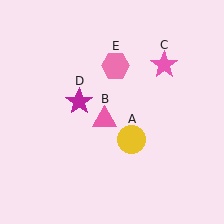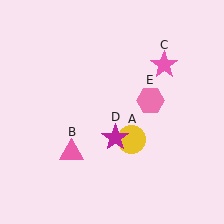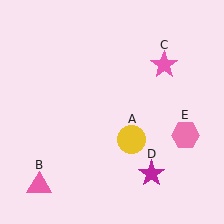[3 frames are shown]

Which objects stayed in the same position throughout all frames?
Yellow circle (object A) and pink star (object C) remained stationary.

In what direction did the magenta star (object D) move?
The magenta star (object D) moved down and to the right.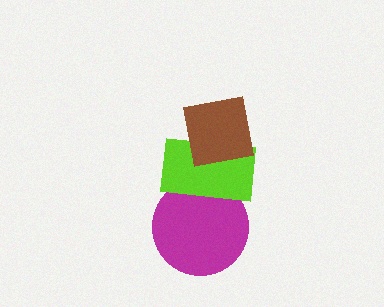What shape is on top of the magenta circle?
The lime rectangle is on top of the magenta circle.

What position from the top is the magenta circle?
The magenta circle is 3rd from the top.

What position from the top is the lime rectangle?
The lime rectangle is 2nd from the top.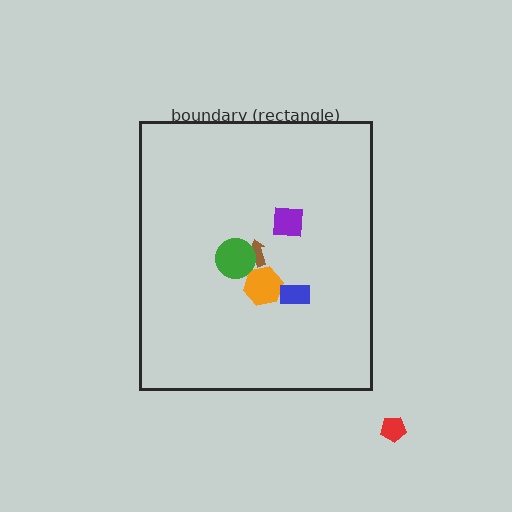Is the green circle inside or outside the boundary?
Inside.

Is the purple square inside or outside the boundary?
Inside.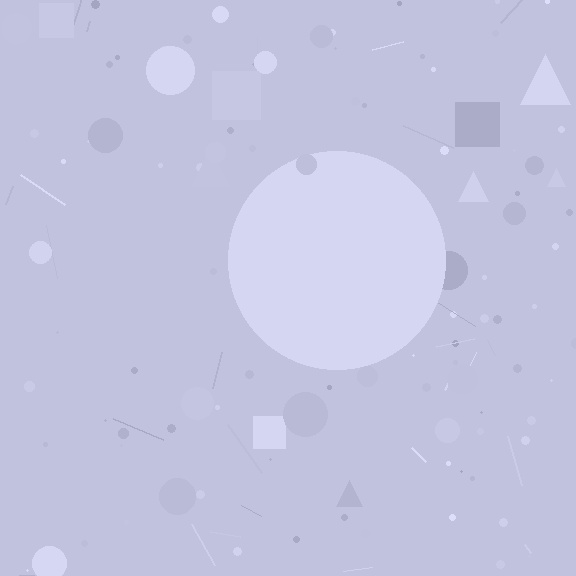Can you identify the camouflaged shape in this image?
The camouflaged shape is a circle.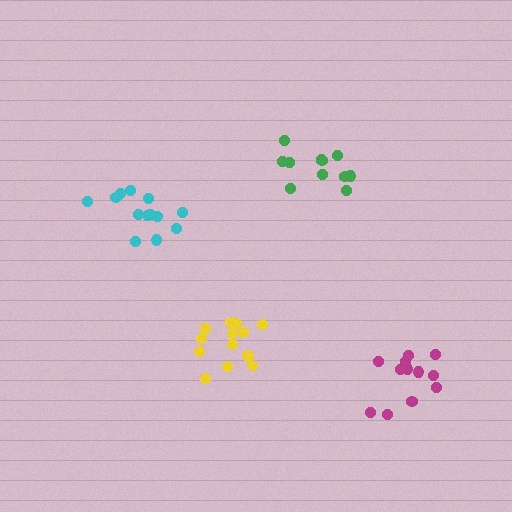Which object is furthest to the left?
The cyan cluster is leftmost.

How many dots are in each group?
Group 1: 11 dots, Group 2: 13 dots, Group 3: 13 dots, Group 4: 12 dots (49 total).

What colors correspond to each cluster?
The clusters are colored: green, yellow, cyan, magenta.